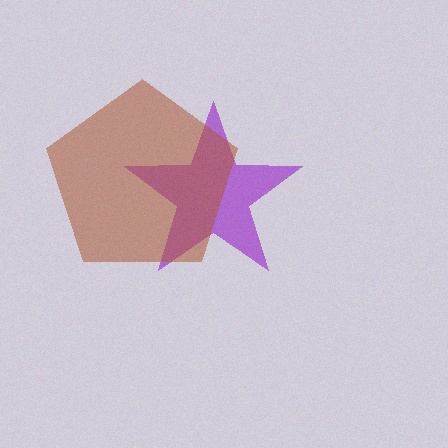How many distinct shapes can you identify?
There are 2 distinct shapes: a purple star, a brown pentagon.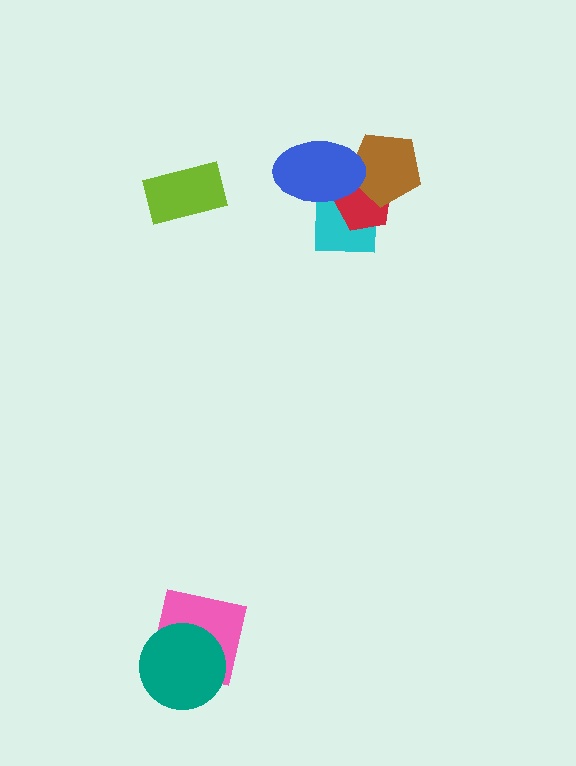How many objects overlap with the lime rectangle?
0 objects overlap with the lime rectangle.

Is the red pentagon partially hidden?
Yes, it is partially covered by another shape.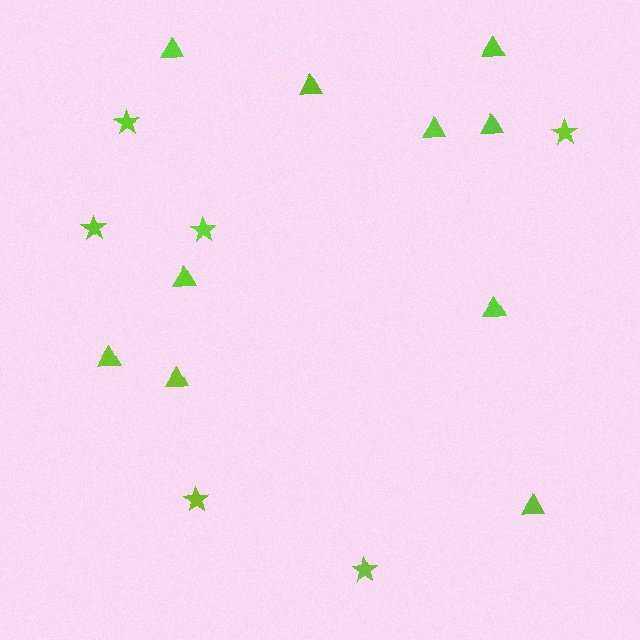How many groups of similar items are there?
There are 2 groups: one group of triangles (10) and one group of stars (6).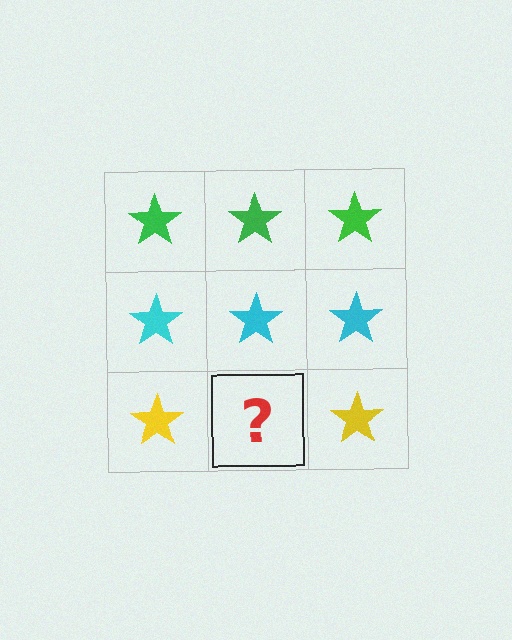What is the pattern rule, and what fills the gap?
The rule is that each row has a consistent color. The gap should be filled with a yellow star.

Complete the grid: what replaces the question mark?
The question mark should be replaced with a yellow star.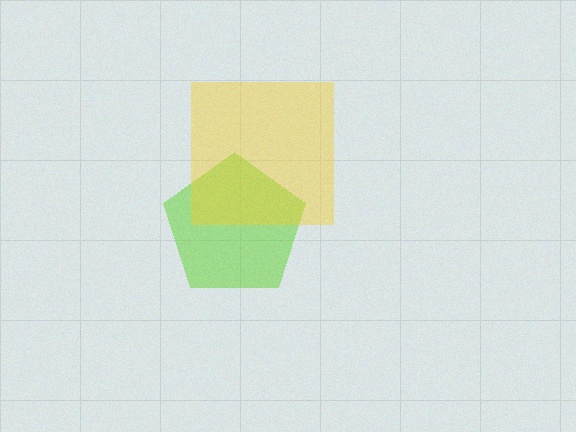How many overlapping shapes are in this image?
There are 2 overlapping shapes in the image.